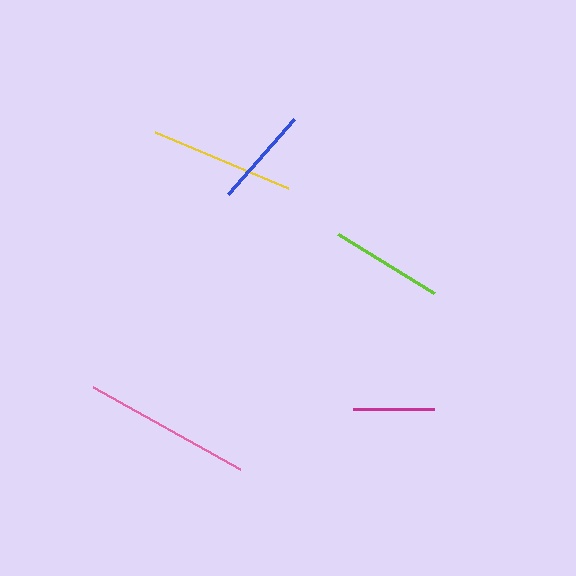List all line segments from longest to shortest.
From longest to shortest: pink, yellow, lime, blue, magenta.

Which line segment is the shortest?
The magenta line is the shortest at approximately 81 pixels.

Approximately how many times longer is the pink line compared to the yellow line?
The pink line is approximately 1.2 times the length of the yellow line.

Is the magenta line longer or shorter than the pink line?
The pink line is longer than the magenta line.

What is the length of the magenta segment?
The magenta segment is approximately 81 pixels long.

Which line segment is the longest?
The pink line is the longest at approximately 168 pixels.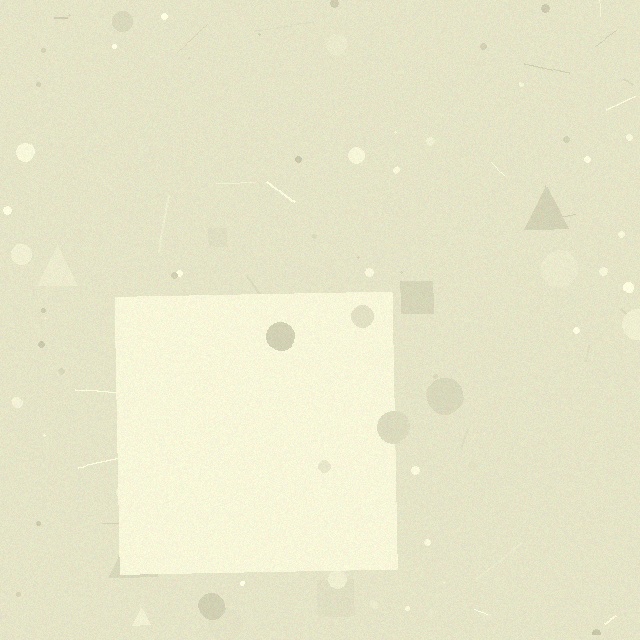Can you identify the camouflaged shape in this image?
The camouflaged shape is a square.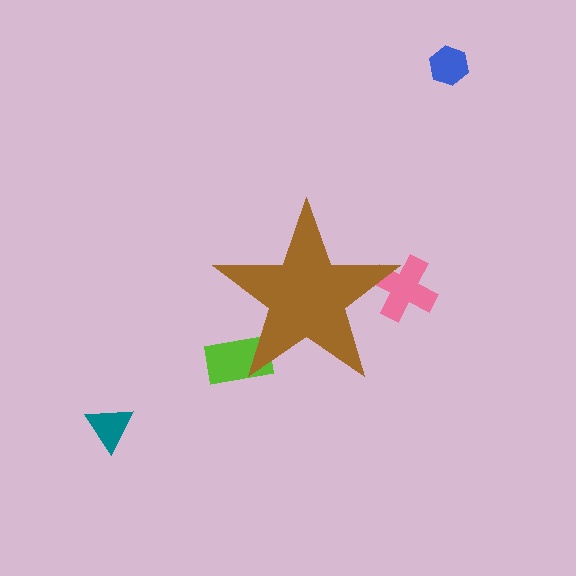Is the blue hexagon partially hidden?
No, the blue hexagon is fully visible.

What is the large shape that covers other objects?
A brown star.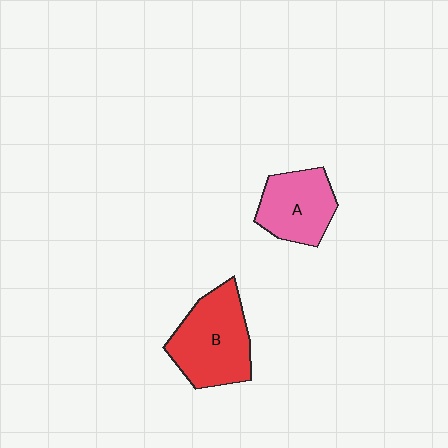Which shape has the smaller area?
Shape A (pink).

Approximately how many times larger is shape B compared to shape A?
Approximately 1.3 times.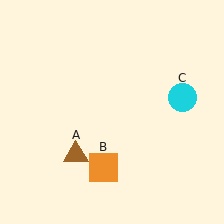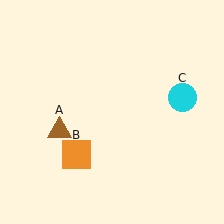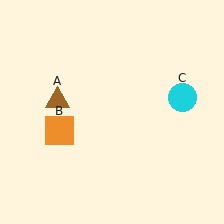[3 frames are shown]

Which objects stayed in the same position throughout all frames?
Cyan circle (object C) remained stationary.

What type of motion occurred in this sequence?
The brown triangle (object A), orange square (object B) rotated clockwise around the center of the scene.